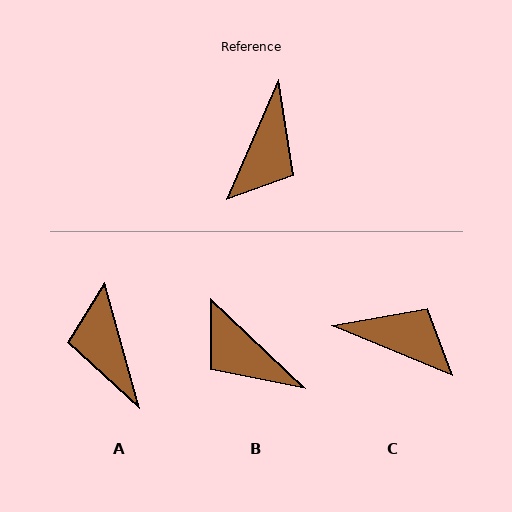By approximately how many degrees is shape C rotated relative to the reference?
Approximately 91 degrees counter-clockwise.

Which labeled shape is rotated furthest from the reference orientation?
A, about 141 degrees away.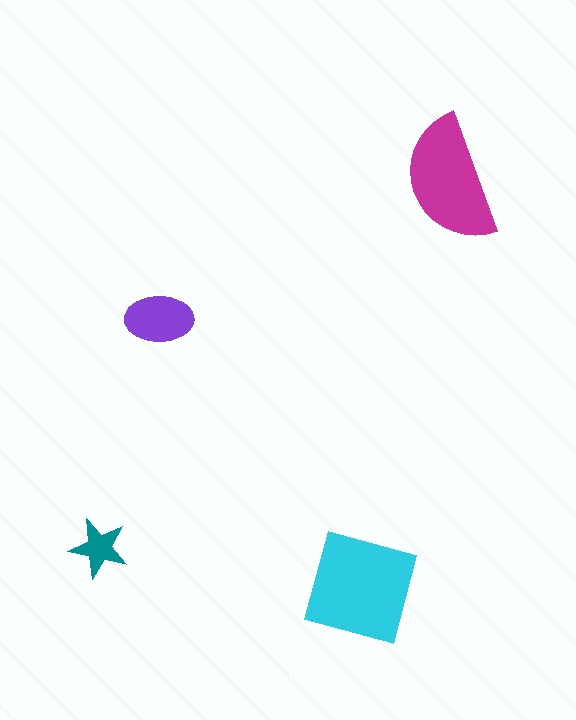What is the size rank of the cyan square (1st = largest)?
1st.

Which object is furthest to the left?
The teal star is leftmost.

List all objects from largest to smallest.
The cyan square, the magenta semicircle, the purple ellipse, the teal star.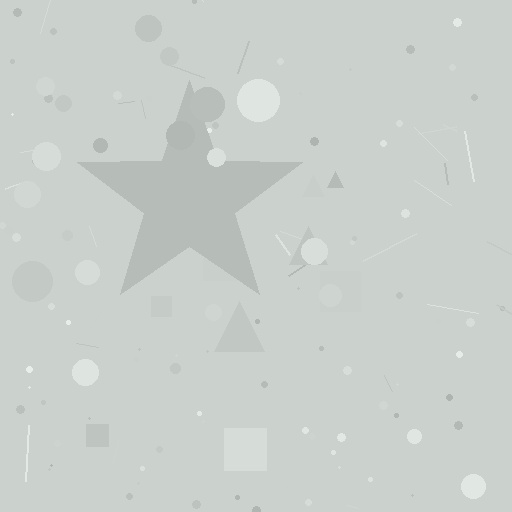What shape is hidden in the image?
A star is hidden in the image.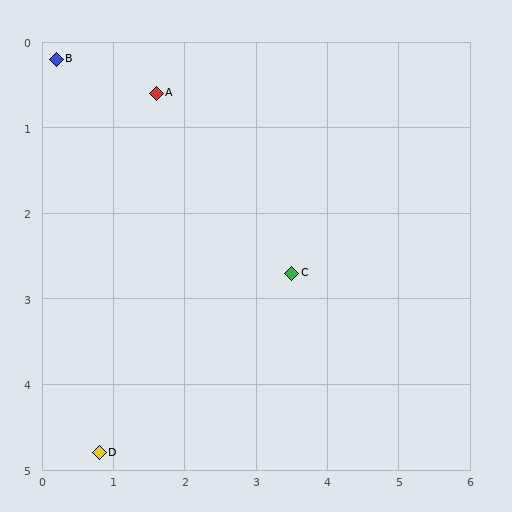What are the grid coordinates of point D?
Point D is at approximately (0.8, 4.8).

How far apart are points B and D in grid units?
Points B and D are about 4.6 grid units apart.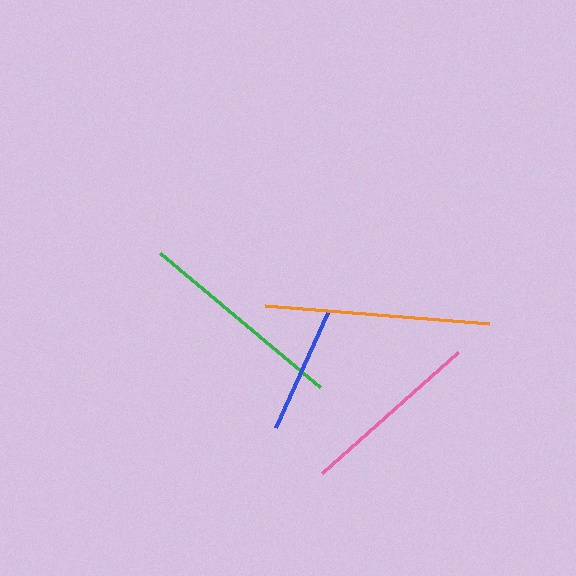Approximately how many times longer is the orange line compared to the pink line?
The orange line is approximately 1.2 times the length of the pink line.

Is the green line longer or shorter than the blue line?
The green line is longer than the blue line.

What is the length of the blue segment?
The blue segment is approximately 126 pixels long.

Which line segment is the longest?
The orange line is the longest at approximately 225 pixels.